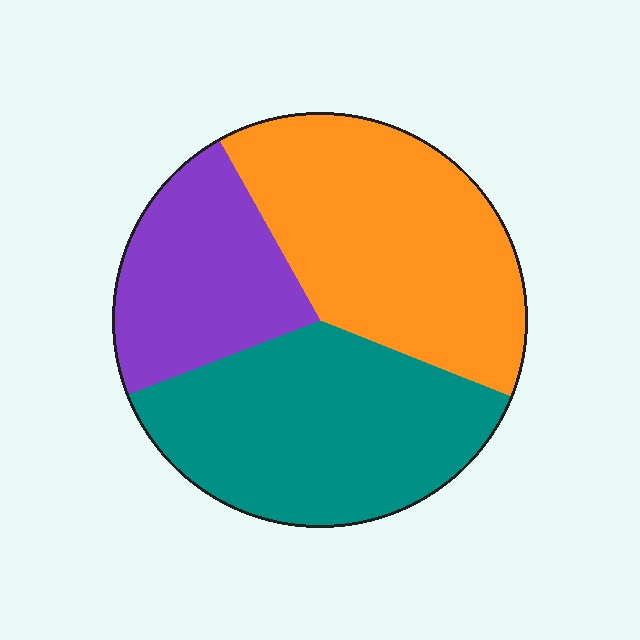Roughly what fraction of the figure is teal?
Teal takes up about three eighths (3/8) of the figure.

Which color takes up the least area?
Purple, at roughly 25%.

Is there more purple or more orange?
Orange.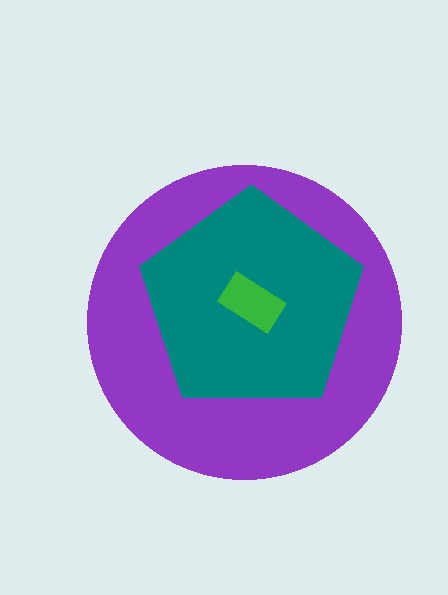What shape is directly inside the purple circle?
The teal pentagon.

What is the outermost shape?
The purple circle.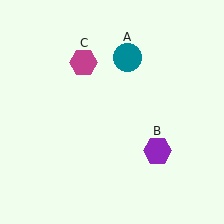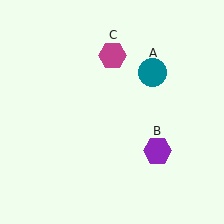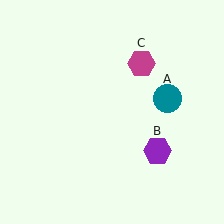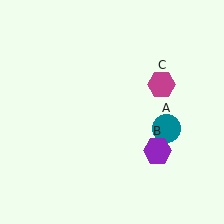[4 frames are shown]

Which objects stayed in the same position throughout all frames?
Purple hexagon (object B) remained stationary.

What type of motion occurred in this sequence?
The teal circle (object A), magenta hexagon (object C) rotated clockwise around the center of the scene.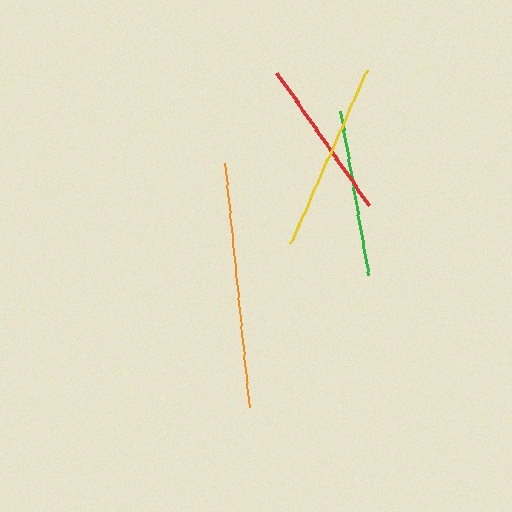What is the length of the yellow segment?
The yellow segment is approximately 189 pixels long.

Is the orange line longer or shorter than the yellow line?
The orange line is longer than the yellow line.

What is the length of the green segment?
The green segment is approximately 167 pixels long.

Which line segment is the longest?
The orange line is the longest at approximately 245 pixels.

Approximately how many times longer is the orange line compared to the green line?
The orange line is approximately 1.5 times the length of the green line.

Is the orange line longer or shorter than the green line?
The orange line is longer than the green line.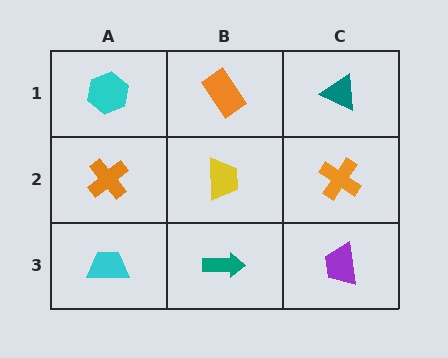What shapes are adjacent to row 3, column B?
A yellow trapezoid (row 2, column B), a cyan trapezoid (row 3, column A), a purple trapezoid (row 3, column C).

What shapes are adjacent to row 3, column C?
An orange cross (row 2, column C), a teal arrow (row 3, column B).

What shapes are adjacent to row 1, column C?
An orange cross (row 2, column C), an orange rectangle (row 1, column B).